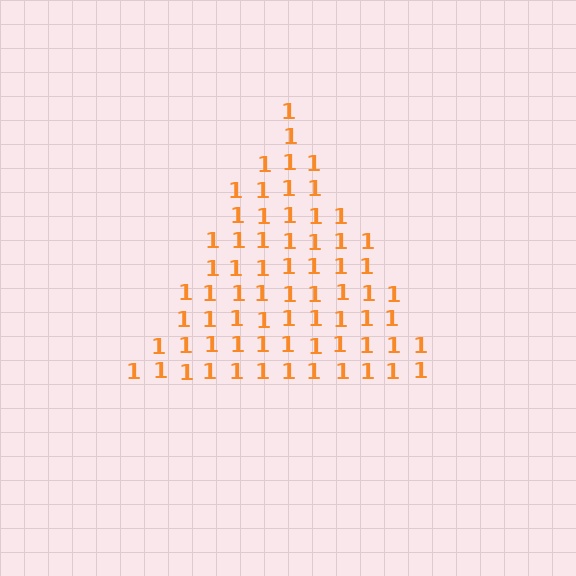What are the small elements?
The small elements are digit 1's.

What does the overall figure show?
The overall figure shows a triangle.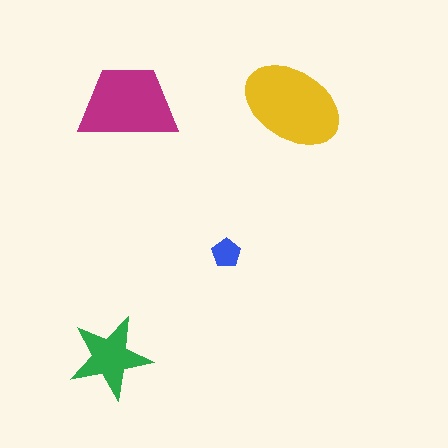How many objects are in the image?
There are 4 objects in the image.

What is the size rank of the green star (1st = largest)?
3rd.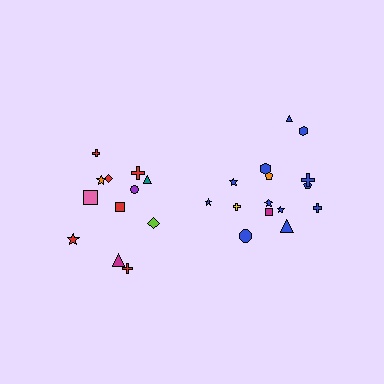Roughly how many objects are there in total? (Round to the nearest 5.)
Roughly 25 objects in total.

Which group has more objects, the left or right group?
The right group.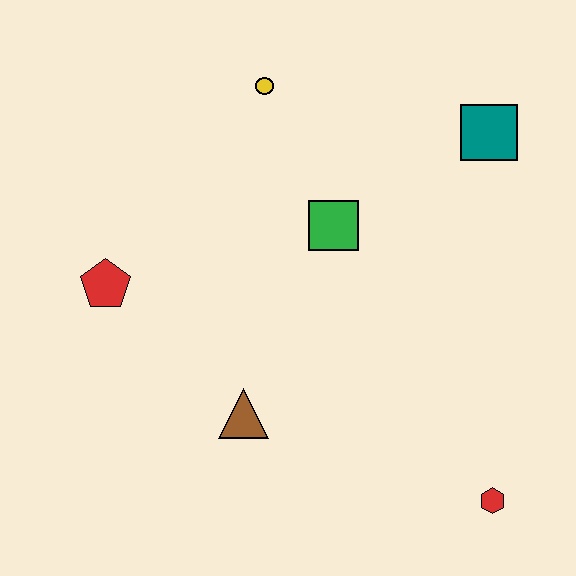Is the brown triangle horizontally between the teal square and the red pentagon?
Yes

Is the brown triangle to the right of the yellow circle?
No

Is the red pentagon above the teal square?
No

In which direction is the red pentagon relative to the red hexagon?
The red pentagon is to the left of the red hexagon.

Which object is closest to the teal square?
The green square is closest to the teal square.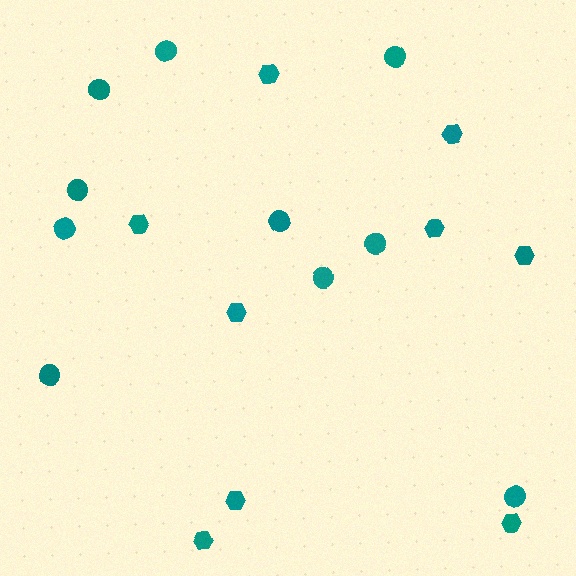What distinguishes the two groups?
There are 2 groups: one group of hexagons (9) and one group of circles (10).